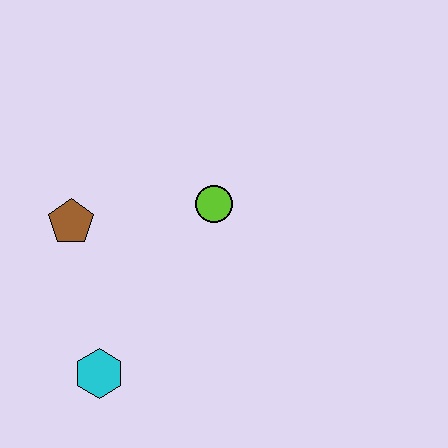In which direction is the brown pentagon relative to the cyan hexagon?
The brown pentagon is above the cyan hexagon.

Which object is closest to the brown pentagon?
The lime circle is closest to the brown pentagon.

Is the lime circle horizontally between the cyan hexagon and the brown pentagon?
No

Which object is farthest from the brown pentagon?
The cyan hexagon is farthest from the brown pentagon.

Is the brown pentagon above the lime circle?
No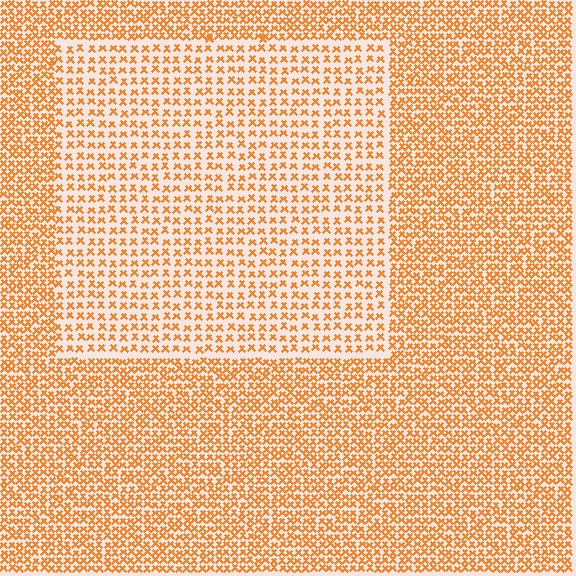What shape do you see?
I see a rectangle.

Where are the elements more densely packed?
The elements are more densely packed outside the rectangle boundary.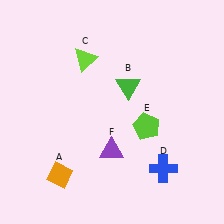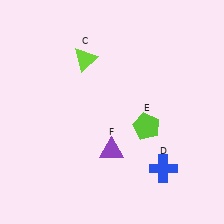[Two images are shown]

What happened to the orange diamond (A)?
The orange diamond (A) was removed in Image 2. It was in the bottom-left area of Image 1.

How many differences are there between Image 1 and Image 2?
There are 2 differences between the two images.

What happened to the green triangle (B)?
The green triangle (B) was removed in Image 2. It was in the top-right area of Image 1.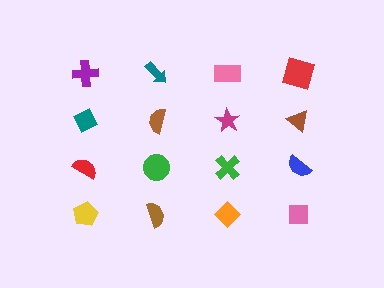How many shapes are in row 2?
4 shapes.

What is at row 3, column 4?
A blue semicircle.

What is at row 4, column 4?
A pink square.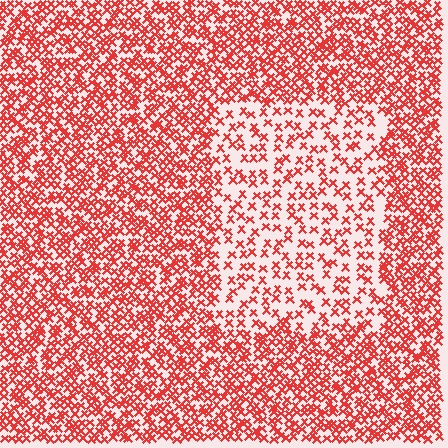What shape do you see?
I see a rectangle.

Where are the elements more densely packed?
The elements are more densely packed outside the rectangle boundary.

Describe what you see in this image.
The image contains small red elements arranged at two different densities. A rectangle-shaped region is visible where the elements are less densely packed than the surrounding area.